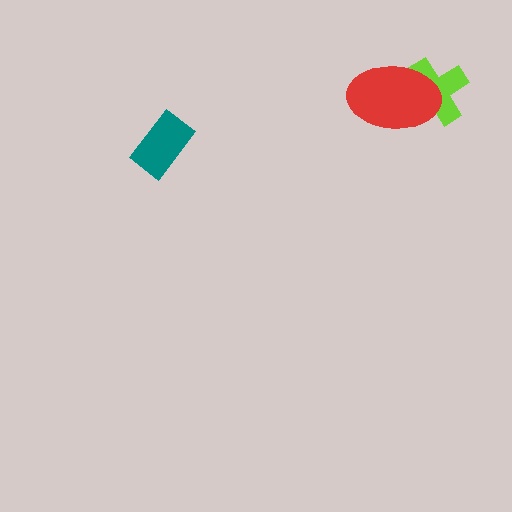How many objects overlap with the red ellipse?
1 object overlaps with the red ellipse.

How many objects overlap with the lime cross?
1 object overlaps with the lime cross.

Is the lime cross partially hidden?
Yes, it is partially covered by another shape.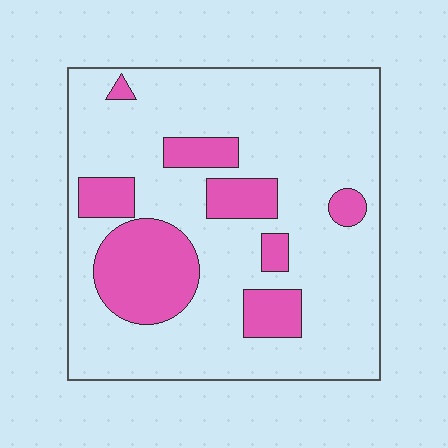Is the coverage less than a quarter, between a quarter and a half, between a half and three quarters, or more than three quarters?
Less than a quarter.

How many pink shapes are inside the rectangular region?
8.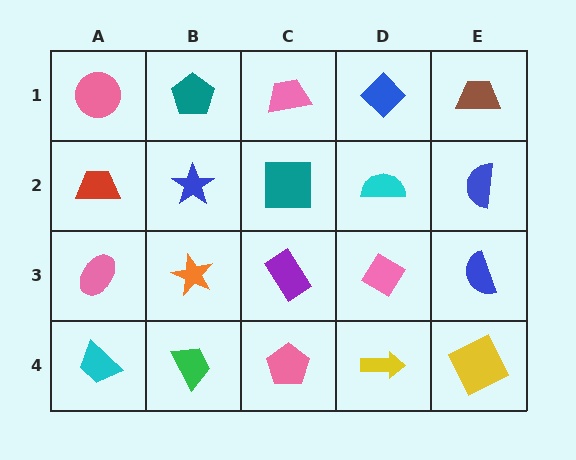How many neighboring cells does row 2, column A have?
3.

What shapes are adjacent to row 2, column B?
A teal pentagon (row 1, column B), an orange star (row 3, column B), a red trapezoid (row 2, column A), a teal square (row 2, column C).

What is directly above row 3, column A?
A red trapezoid.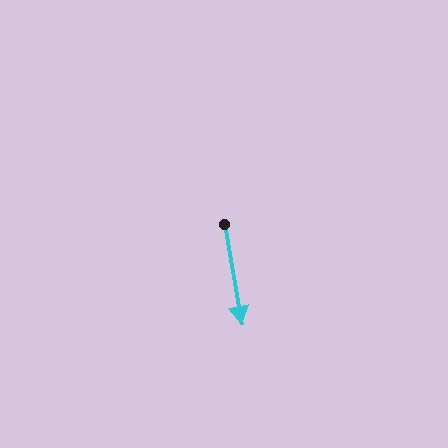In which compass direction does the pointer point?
South.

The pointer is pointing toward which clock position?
Roughly 6 o'clock.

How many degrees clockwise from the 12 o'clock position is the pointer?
Approximately 170 degrees.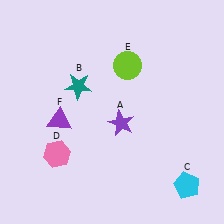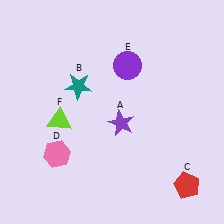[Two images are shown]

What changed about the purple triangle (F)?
In Image 1, F is purple. In Image 2, it changed to lime.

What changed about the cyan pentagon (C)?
In Image 1, C is cyan. In Image 2, it changed to red.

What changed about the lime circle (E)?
In Image 1, E is lime. In Image 2, it changed to purple.